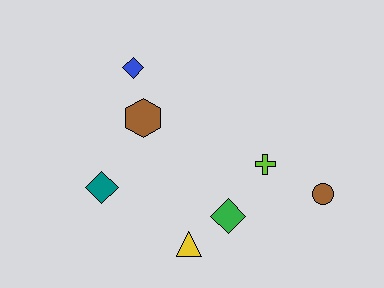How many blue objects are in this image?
There is 1 blue object.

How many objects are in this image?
There are 7 objects.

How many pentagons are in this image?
There are no pentagons.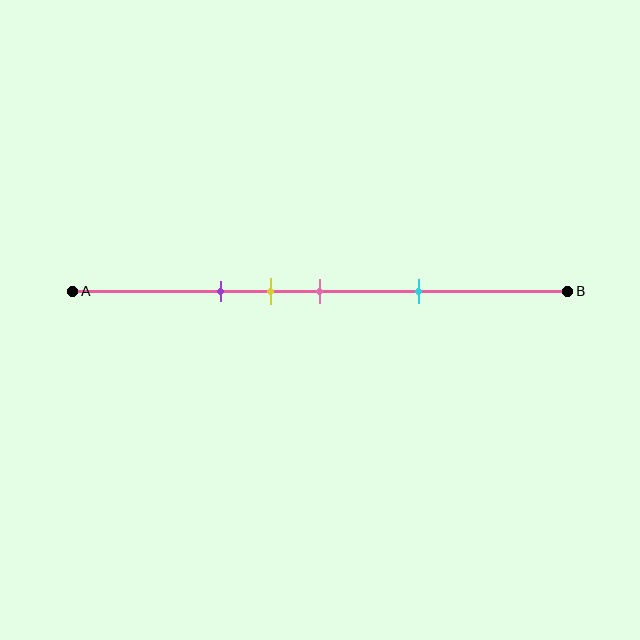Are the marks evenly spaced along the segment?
No, the marks are not evenly spaced.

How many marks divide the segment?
There are 4 marks dividing the segment.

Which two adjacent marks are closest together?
The yellow and pink marks are the closest adjacent pair.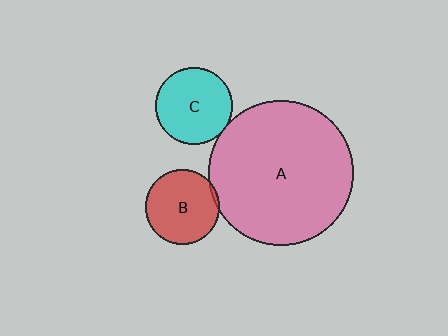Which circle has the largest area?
Circle A (pink).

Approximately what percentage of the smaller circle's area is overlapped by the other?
Approximately 5%.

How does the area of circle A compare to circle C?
Approximately 3.6 times.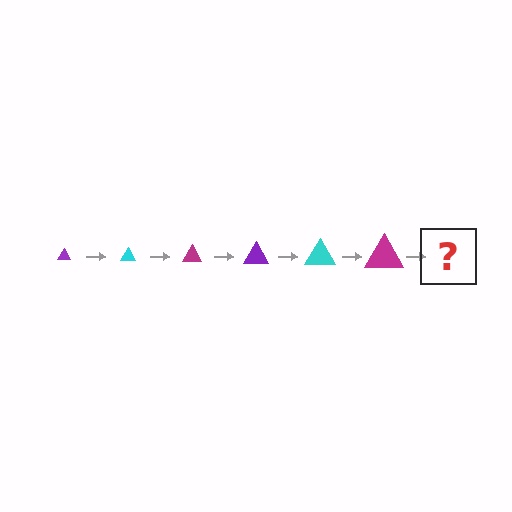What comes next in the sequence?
The next element should be a purple triangle, larger than the previous one.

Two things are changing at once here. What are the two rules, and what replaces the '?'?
The two rules are that the triangle grows larger each step and the color cycles through purple, cyan, and magenta. The '?' should be a purple triangle, larger than the previous one.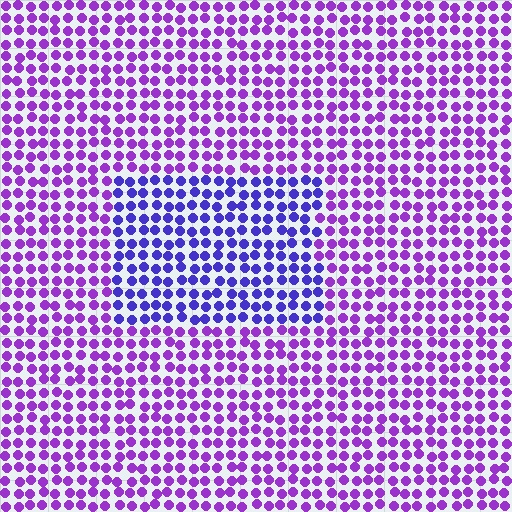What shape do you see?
I see a rectangle.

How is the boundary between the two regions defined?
The boundary is defined purely by a slight shift in hue (about 34 degrees). Spacing, size, and orientation are identical on both sides.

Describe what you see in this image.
The image is filled with small purple elements in a uniform arrangement. A rectangle-shaped region is visible where the elements are tinted to a slightly different hue, forming a subtle color boundary.